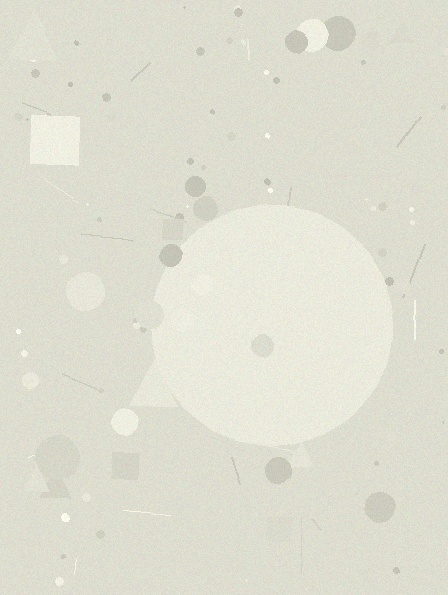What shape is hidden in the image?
A circle is hidden in the image.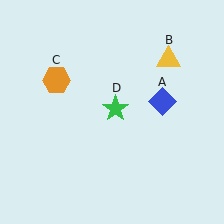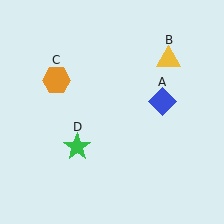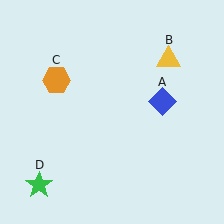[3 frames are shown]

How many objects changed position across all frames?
1 object changed position: green star (object D).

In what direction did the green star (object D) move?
The green star (object D) moved down and to the left.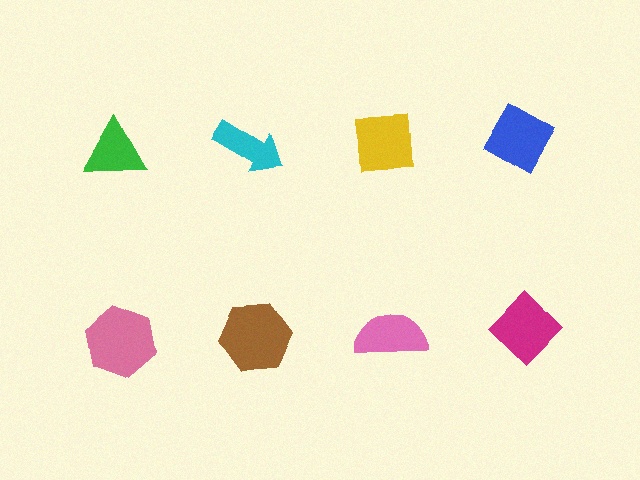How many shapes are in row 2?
4 shapes.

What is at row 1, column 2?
A cyan arrow.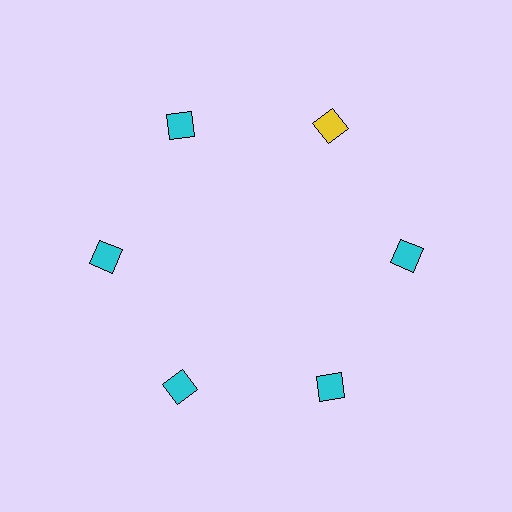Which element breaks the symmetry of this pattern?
The yellow diamond at roughly the 1 o'clock position breaks the symmetry. All other shapes are cyan diamonds.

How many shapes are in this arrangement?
There are 6 shapes arranged in a ring pattern.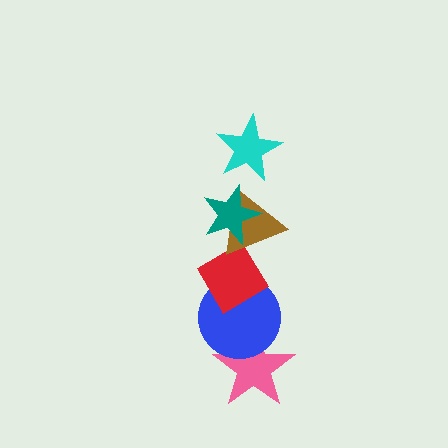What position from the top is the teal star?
The teal star is 2nd from the top.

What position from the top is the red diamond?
The red diamond is 4th from the top.